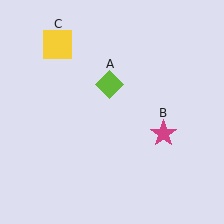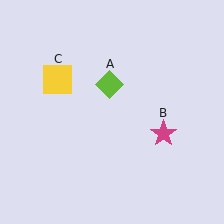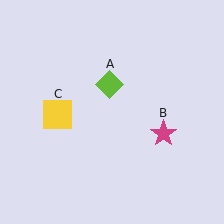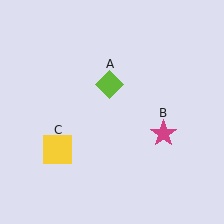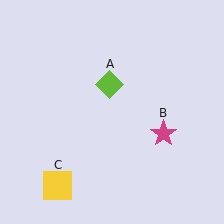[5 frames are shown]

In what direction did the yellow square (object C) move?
The yellow square (object C) moved down.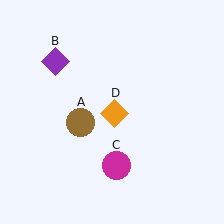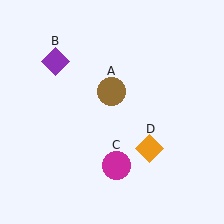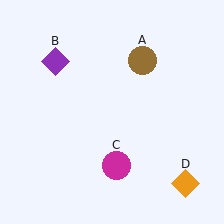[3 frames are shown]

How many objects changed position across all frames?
2 objects changed position: brown circle (object A), orange diamond (object D).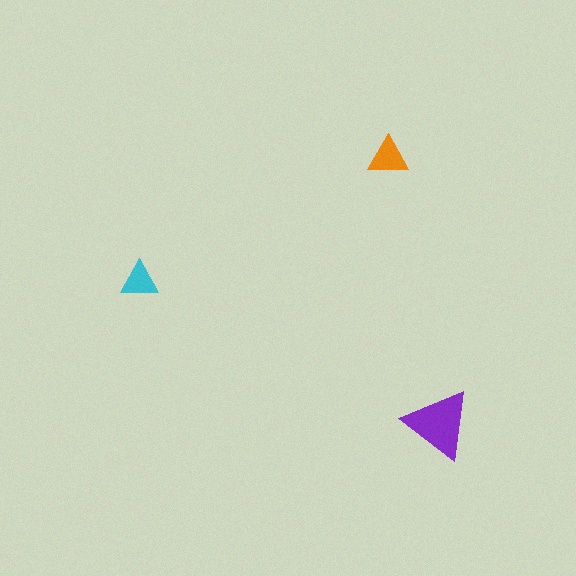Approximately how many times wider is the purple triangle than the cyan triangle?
About 2 times wider.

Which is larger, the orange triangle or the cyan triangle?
The orange one.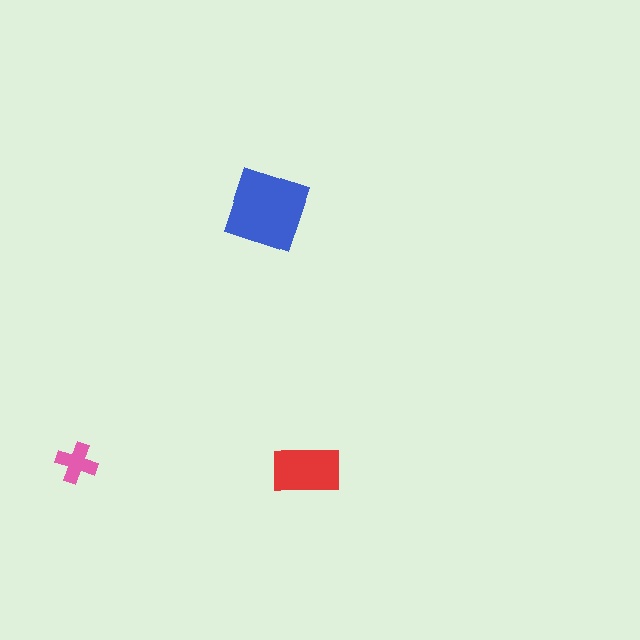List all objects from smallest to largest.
The pink cross, the red rectangle, the blue diamond.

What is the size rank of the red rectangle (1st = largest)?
2nd.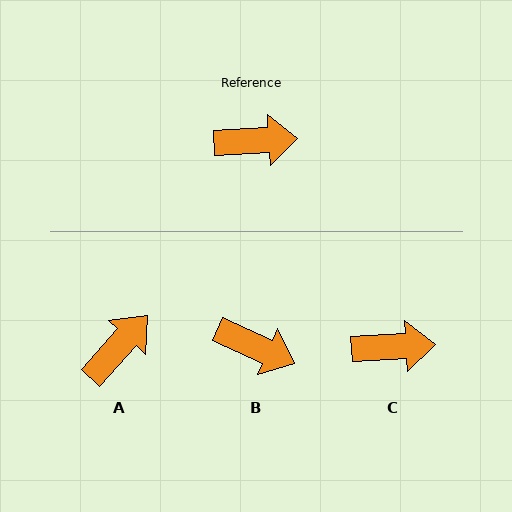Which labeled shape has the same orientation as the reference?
C.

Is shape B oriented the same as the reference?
No, it is off by about 28 degrees.